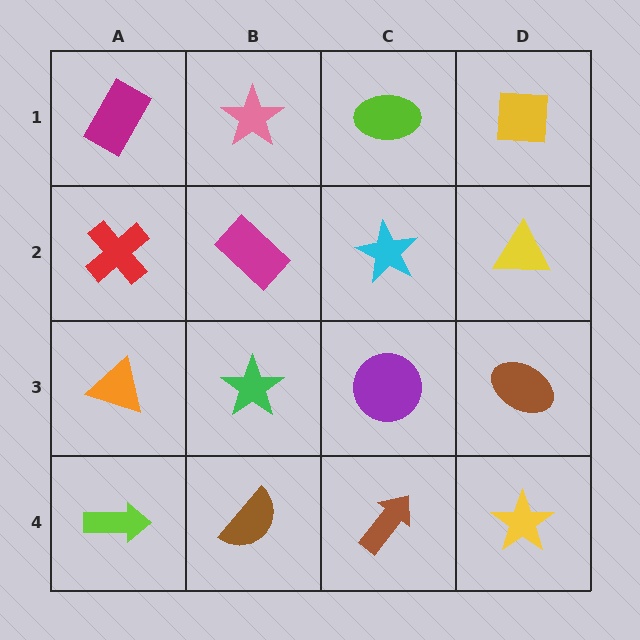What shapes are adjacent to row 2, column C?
A lime ellipse (row 1, column C), a purple circle (row 3, column C), a magenta rectangle (row 2, column B), a yellow triangle (row 2, column D).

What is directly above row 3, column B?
A magenta rectangle.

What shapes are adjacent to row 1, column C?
A cyan star (row 2, column C), a pink star (row 1, column B), a yellow square (row 1, column D).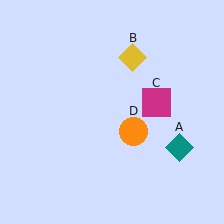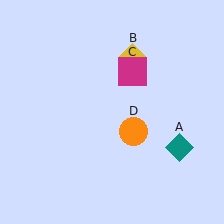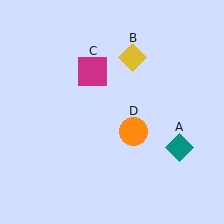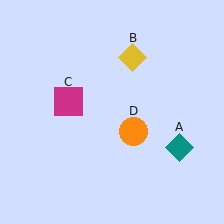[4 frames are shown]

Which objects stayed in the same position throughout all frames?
Teal diamond (object A) and yellow diamond (object B) and orange circle (object D) remained stationary.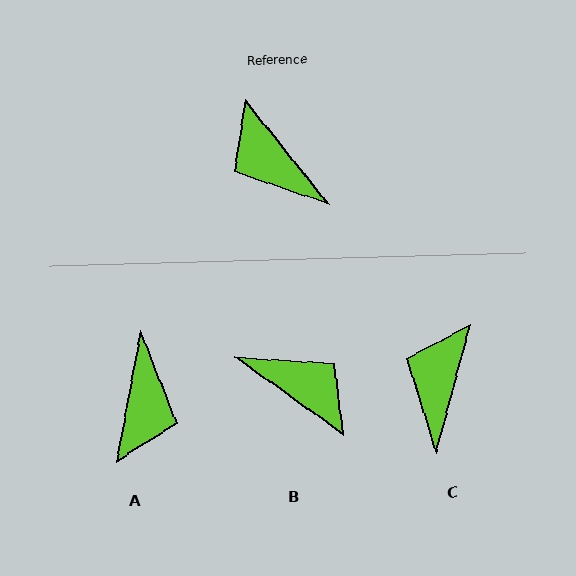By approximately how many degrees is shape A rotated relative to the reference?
Approximately 131 degrees counter-clockwise.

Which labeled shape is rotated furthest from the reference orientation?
B, about 164 degrees away.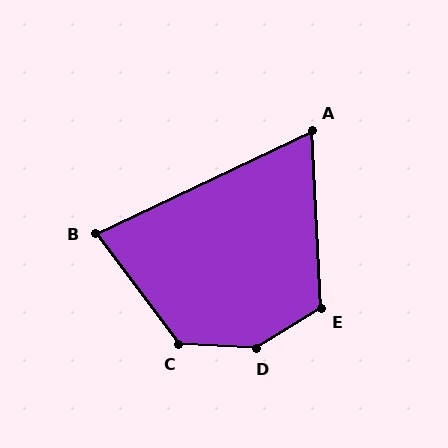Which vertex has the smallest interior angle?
A, at approximately 68 degrees.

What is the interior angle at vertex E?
Approximately 119 degrees (obtuse).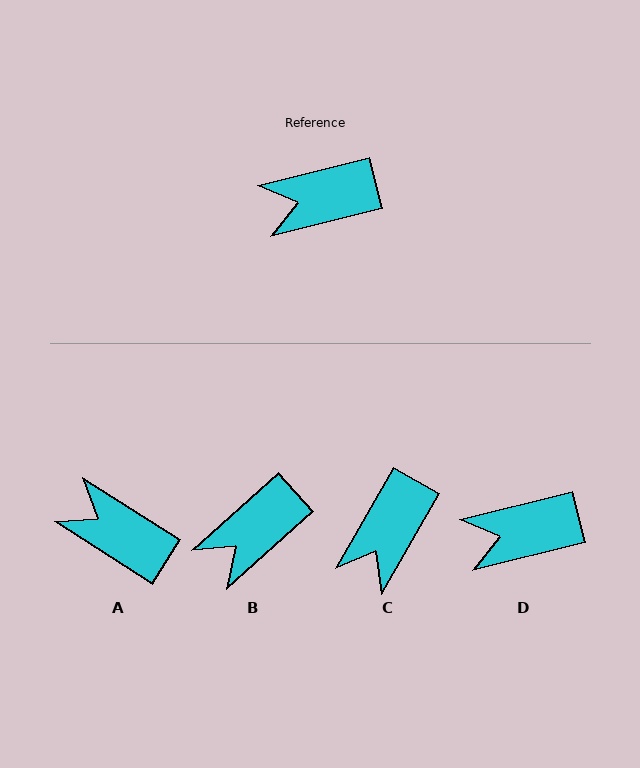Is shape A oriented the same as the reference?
No, it is off by about 47 degrees.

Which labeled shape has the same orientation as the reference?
D.